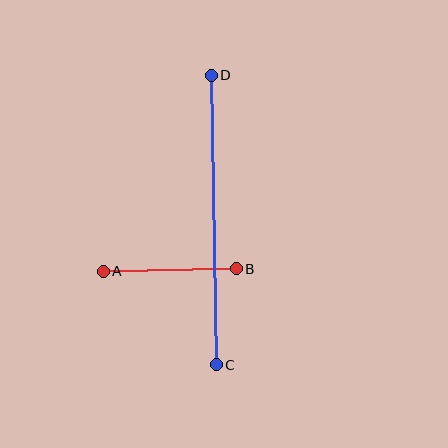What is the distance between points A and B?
The distance is approximately 133 pixels.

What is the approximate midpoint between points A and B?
The midpoint is at approximately (170, 270) pixels.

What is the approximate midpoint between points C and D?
The midpoint is at approximately (214, 220) pixels.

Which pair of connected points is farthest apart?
Points C and D are farthest apart.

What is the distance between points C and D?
The distance is approximately 289 pixels.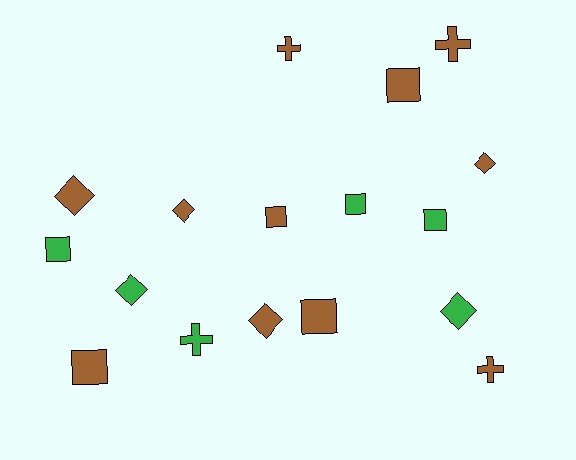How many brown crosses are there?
There are 3 brown crosses.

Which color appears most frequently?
Brown, with 11 objects.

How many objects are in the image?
There are 17 objects.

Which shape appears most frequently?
Square, with 7 objects.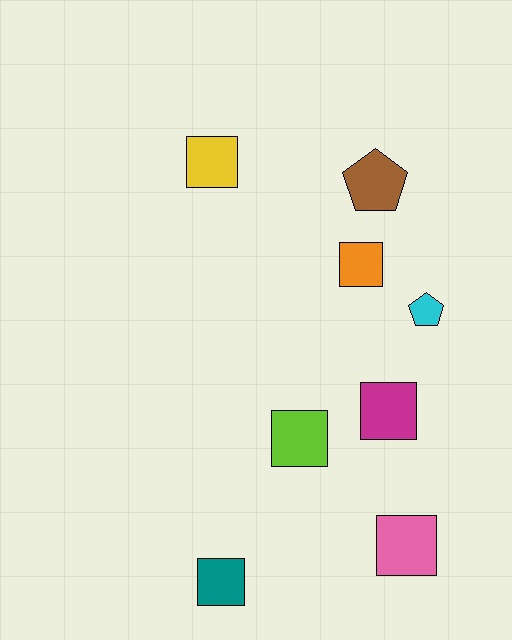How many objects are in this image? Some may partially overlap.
There are 8 objects.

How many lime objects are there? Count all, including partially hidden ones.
There is 1 lime object.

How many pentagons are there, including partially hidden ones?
There are 2 pentagons.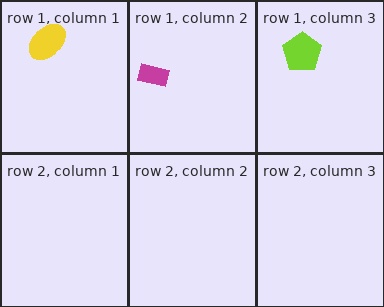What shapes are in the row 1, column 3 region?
The lime pentagon.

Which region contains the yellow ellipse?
The row 1, column 1 region.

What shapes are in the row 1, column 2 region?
The magenta rectangle.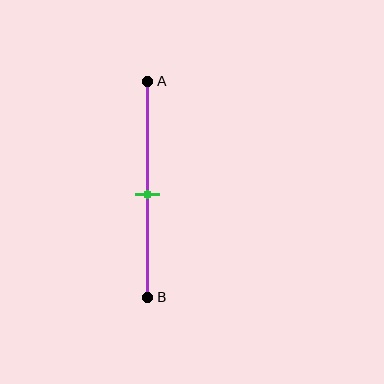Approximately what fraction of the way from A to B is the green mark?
The green mark is approximately 50% of the way from A to B.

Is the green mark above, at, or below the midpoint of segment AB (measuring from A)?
The green mark is approximately at the midpoint of segment AB.